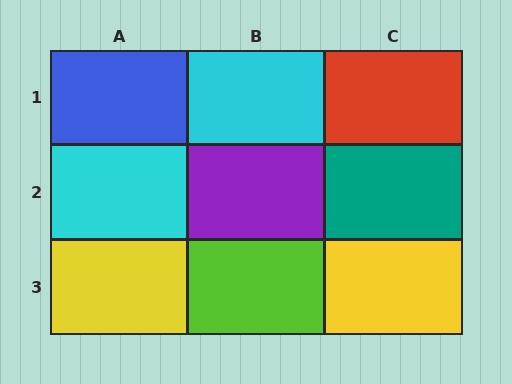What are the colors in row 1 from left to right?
Blue, cyan, red.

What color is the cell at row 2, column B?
Purple.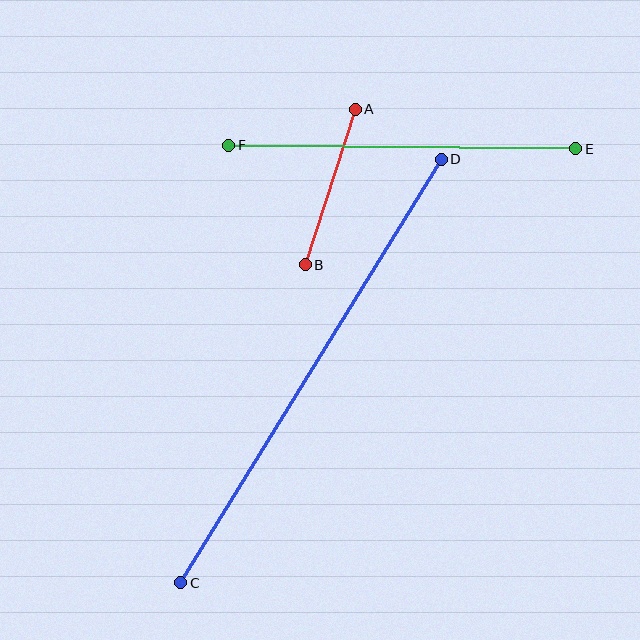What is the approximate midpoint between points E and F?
The midpoint is at approximately (402, 147) pixels.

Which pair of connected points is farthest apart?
Points C and D are farthest apart.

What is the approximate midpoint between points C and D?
The midpoint is at approximately (311, 371) pixels.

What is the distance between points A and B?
The distance is approximately 163 pixels.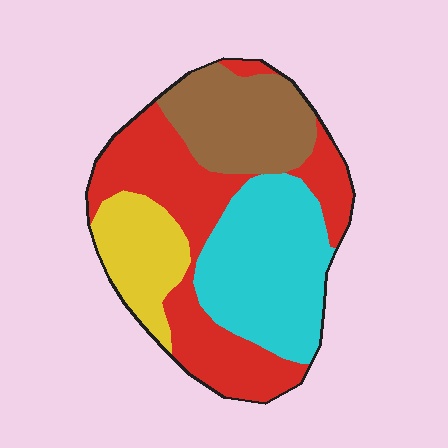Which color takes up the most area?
Red, at roughly 35%.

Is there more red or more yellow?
Red.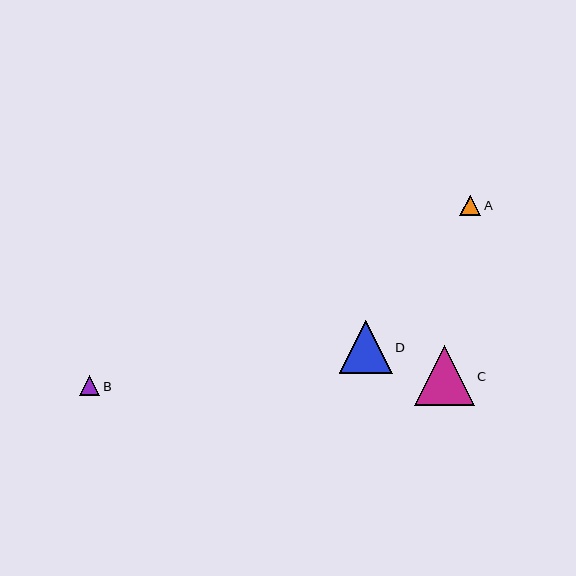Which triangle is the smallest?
Triangle B is the smallest with a size of approximately 20 pixels.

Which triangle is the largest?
Triangle C is the largest with a size of approximately 60 pixels.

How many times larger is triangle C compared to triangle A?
Triangle C is approximately 2.9 times the size of triangle A.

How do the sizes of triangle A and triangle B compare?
Triangle A and triangle B are approximately the same size.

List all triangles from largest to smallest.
From largest to smallest: C, D, A, B.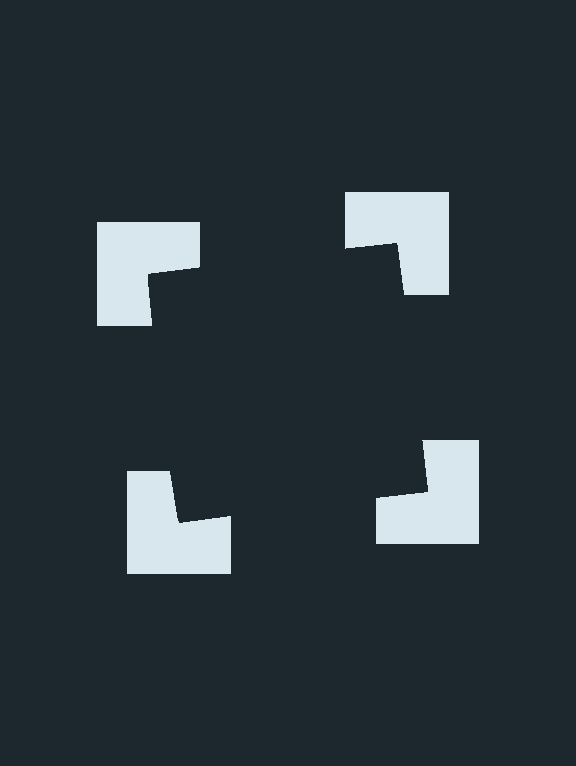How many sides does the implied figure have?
4 sides.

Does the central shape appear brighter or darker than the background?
It typically appears slightly darker than the background, even though no actual brightness change is drawn.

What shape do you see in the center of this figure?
An illusory square — its edges are inferred from the aligned wedge cuts in the notched squares, not physically drawn.